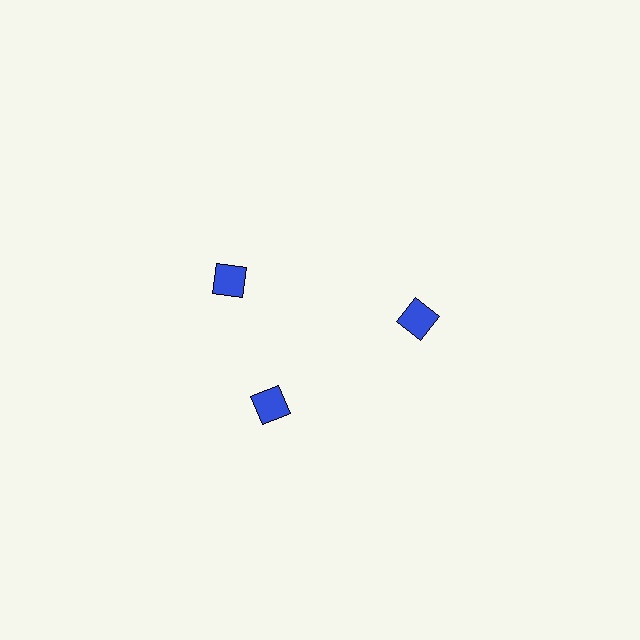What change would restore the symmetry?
The symmetry would be restored by rotating it back into even spacing with its neighbors so that all 3 squares sit at equal angles and equal distance from the center.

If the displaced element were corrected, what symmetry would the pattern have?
It would have 3-fold rotational symmetry — the pattern would map onto itself every 120 degrees.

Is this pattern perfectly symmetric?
No. The 3 blue squares are arranged in a ring, but one element near the 11 o'clock position is rotated out of alignment along the ring, breaking the 3-fold rotational symmetry.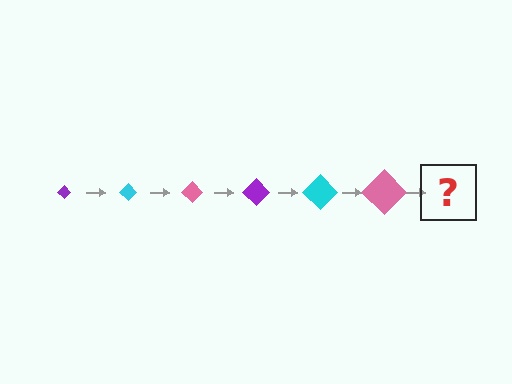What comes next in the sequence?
The next element should be a purple diamond, larger than the previous one.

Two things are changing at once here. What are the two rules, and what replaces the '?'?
The two rules are that the diamond grows larger each step and the color cycles through purple, cyan, and pink. The '?' should be a purple diamond, larger than the previous one.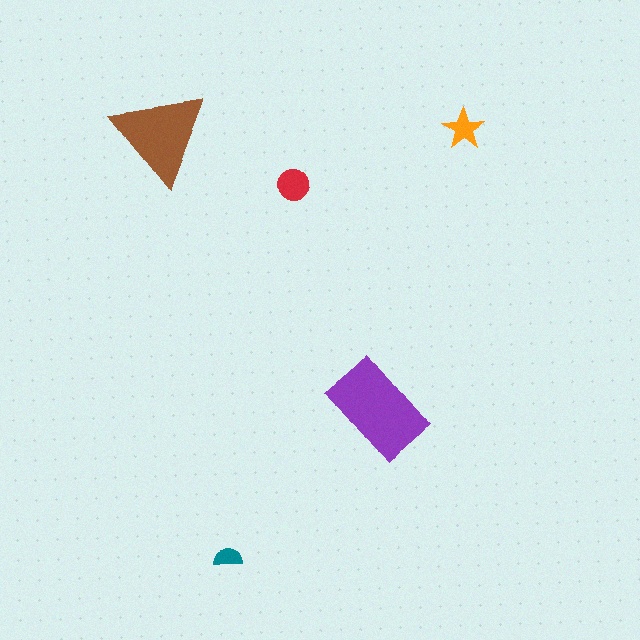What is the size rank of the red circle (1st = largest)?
3rd.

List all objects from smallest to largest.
The teal semicircle, the orange star, the red circle, the brown triangle, the purple rectangle.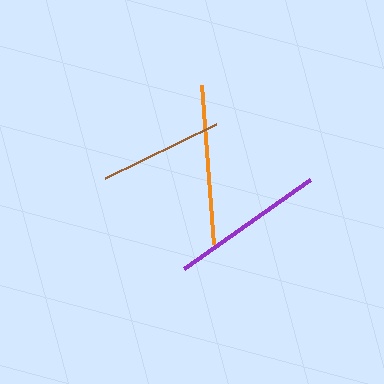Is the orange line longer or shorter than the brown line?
The orange line is longer than the brown line.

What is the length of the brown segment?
The brown segment is approximately 123 pixels long.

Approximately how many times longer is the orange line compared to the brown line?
The orange line is approximately 1.3 times the length of the brown line.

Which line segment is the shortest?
The brown line is the shortest at approximately 123 pixels.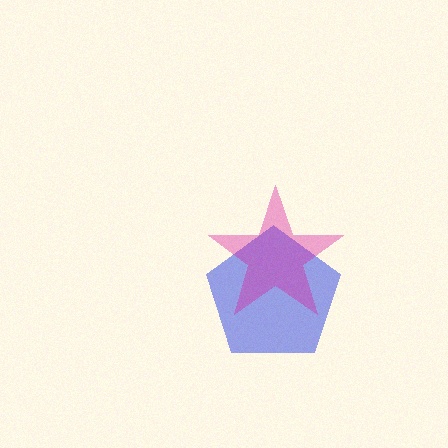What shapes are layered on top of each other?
The layered shapes are: a blue pentagon, a magenta star.